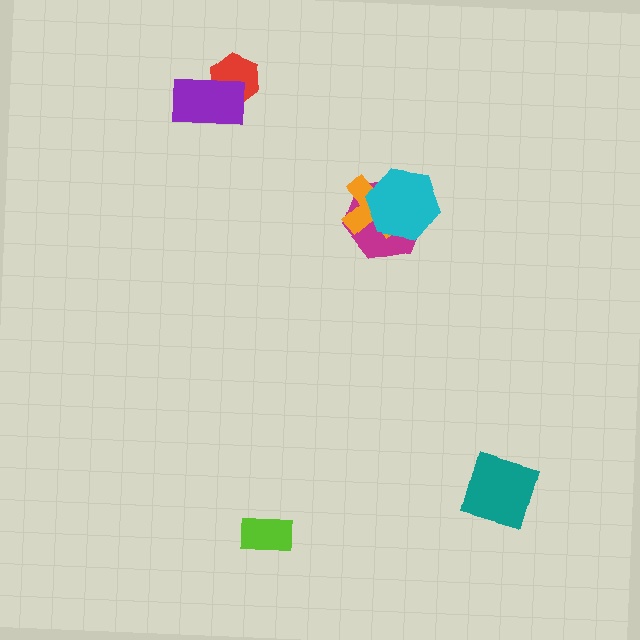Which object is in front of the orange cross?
The cyan hexagon is in front of the orange cross.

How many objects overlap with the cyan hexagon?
2 objects overlap with the cyan hexagon.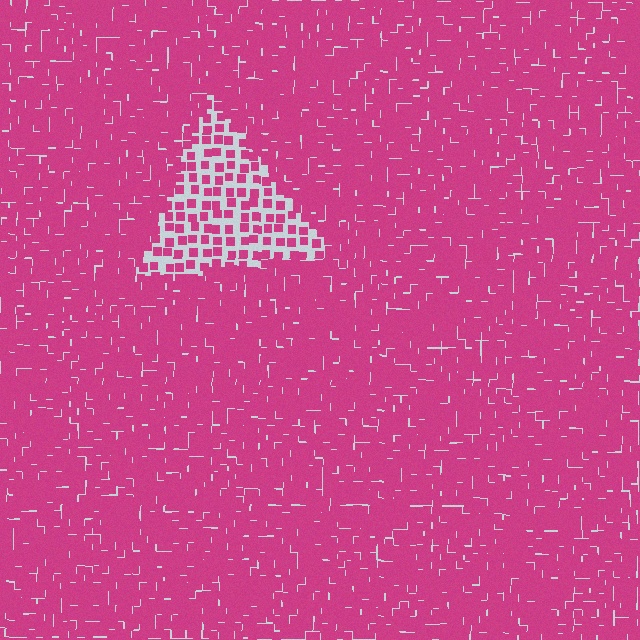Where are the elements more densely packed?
The elements are more densely packed outside the triangle boundary.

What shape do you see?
I see a triangle.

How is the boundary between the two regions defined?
The boundary is defined by a change in element density (approximately 2.5x ratio). All elements are the same color, size, and shape.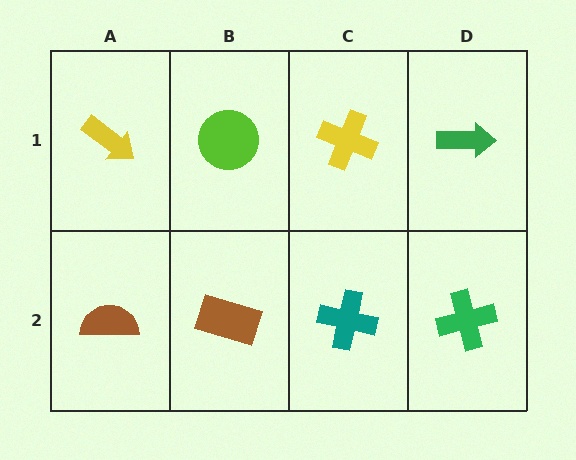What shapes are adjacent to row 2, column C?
A yellow cross (row 1, column C), a brown rectangle (row 2, column B), a green cross (row 2, column D).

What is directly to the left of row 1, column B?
A yellow arrow.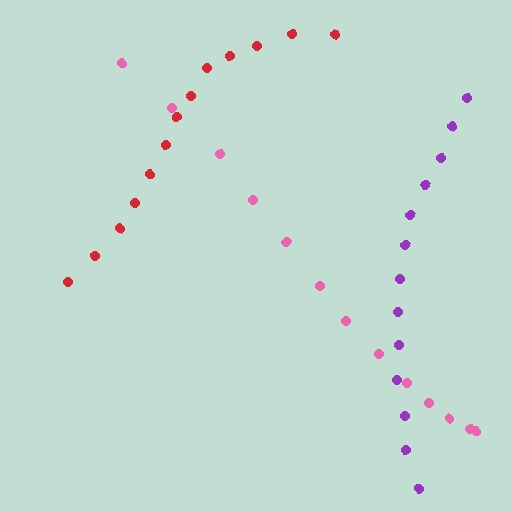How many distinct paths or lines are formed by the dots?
There are 3 distinct paths.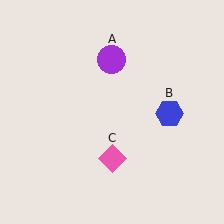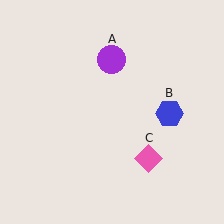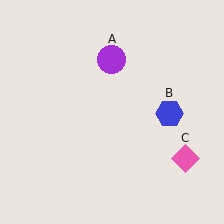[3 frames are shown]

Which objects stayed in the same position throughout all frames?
Purple circle (object A) and blue hexagon (object B) remained stationary.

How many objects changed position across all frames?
1 object changed position: pink diamond (object C).